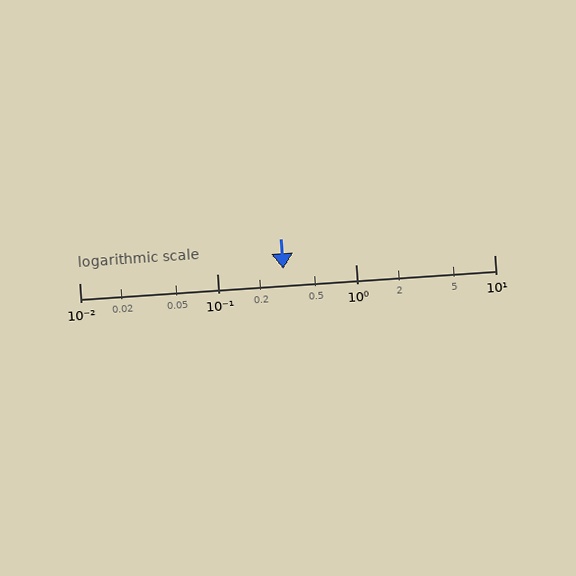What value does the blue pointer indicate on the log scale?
The pointer indicates approximately 0.3.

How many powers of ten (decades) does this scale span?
The scale spans 3 decades, from 0.01 to 10.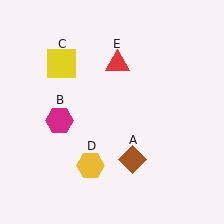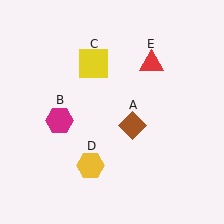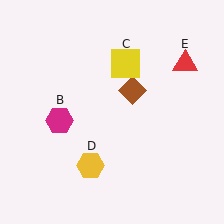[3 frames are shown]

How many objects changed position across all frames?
3 objects changed position: brown diamond (object A), yellow square (object C), red triangle (object E).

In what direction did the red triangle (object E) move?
The red triangle (object E) moved right.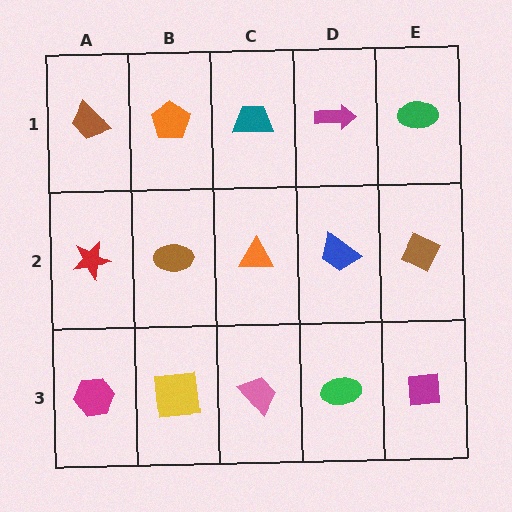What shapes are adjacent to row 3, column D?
A blue trapezoid (row 2, column D), a pink trapezoid (row 3, column C), a magenta square (row 3, column E).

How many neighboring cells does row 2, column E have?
3.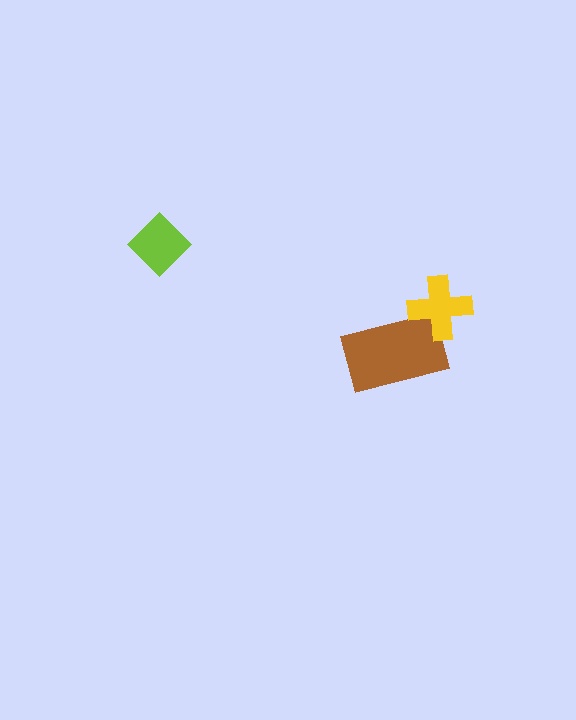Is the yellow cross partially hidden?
No, no other shape covers it.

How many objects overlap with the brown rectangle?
1 object overlaps with the brown rectangle.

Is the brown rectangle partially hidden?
Yes, it is partially covered by another shape.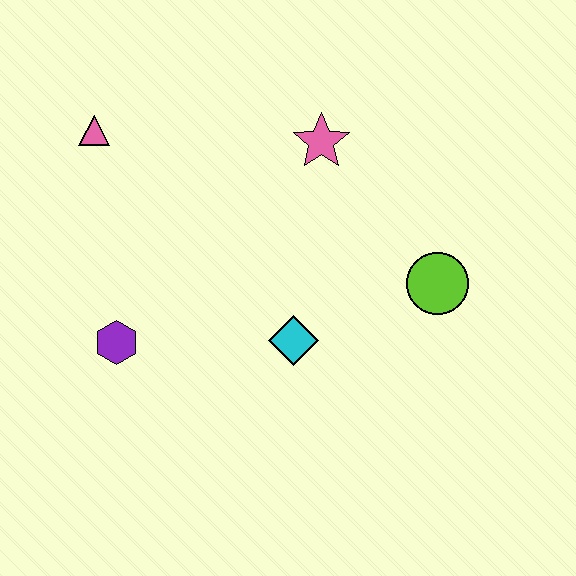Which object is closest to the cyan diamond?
The lime circle is closest to the cyan diamond.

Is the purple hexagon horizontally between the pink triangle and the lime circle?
Yes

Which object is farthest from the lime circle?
The pink triangle is farthest from the lime circle.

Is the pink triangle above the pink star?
Yes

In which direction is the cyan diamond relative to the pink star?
The cyan diamond is below the pink star.